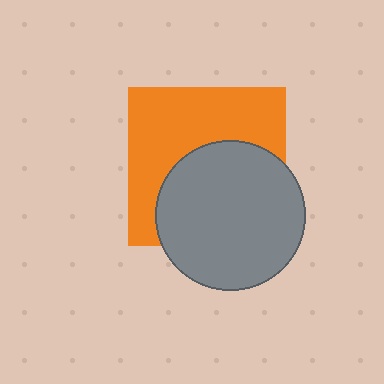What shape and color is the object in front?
The object in front is a gray circle.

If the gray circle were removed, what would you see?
You would see the complete orange square.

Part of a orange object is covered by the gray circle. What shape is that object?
It is a square.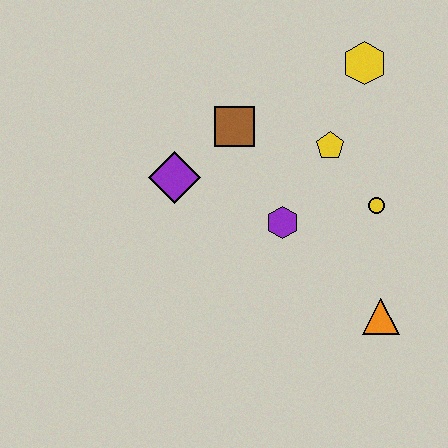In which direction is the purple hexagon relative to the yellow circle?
The purple hexagon is to the left of the yellow circle.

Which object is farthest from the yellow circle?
The purple diamond is farthest from the yellow circle.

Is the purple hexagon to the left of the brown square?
No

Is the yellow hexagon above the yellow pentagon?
Yes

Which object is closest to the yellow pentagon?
The yellow circle is closest to the yellow pentagon.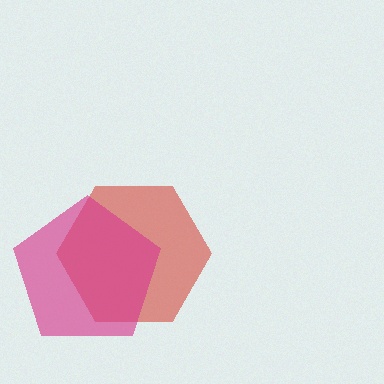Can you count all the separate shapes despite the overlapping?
Yes, there are 2 separate shapes.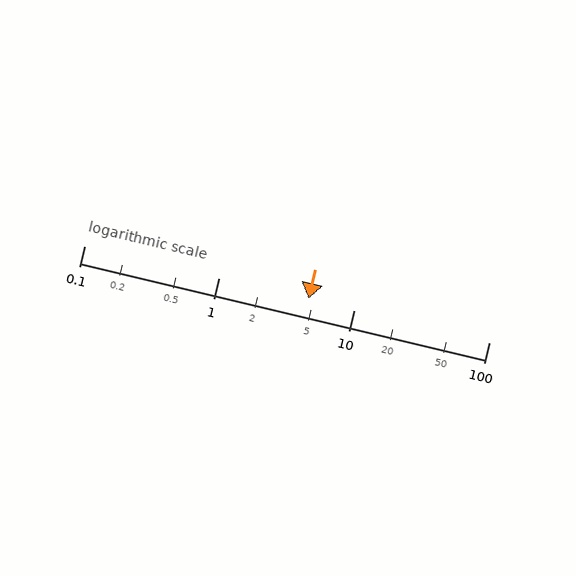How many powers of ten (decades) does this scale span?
The scale spans 3 decades, from 0.1 to 100.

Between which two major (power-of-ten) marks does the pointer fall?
The pointer is between 1 and 10.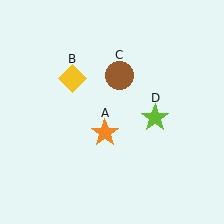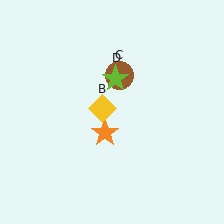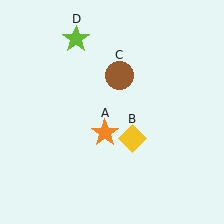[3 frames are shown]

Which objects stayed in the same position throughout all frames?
Orange star (object A) and brown circle (object C) remained stationary.